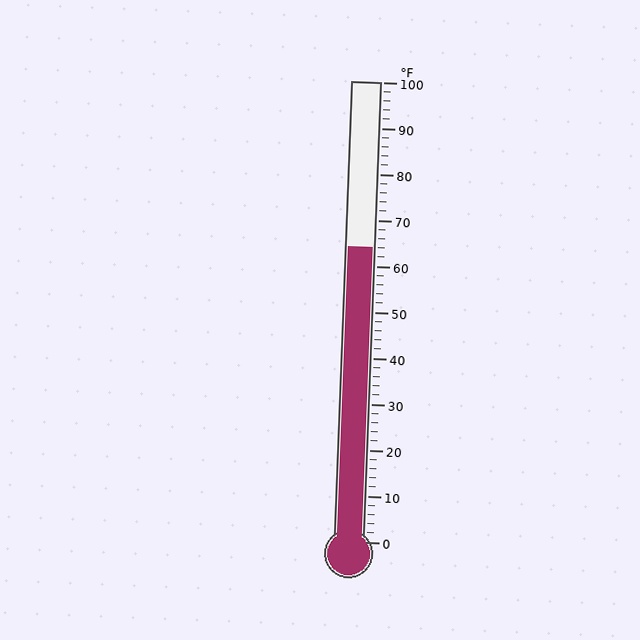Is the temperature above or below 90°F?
The temperature is below 90°F.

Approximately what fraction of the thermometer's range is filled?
The thermometer is filled to approximately 65% of its range.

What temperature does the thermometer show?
The thermometer shows approximately 64°F.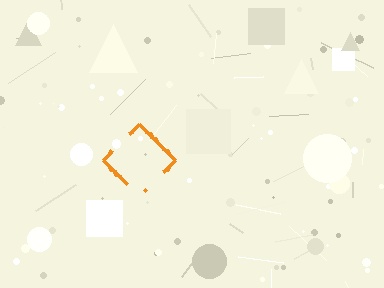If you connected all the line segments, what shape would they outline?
They would outline a diamond.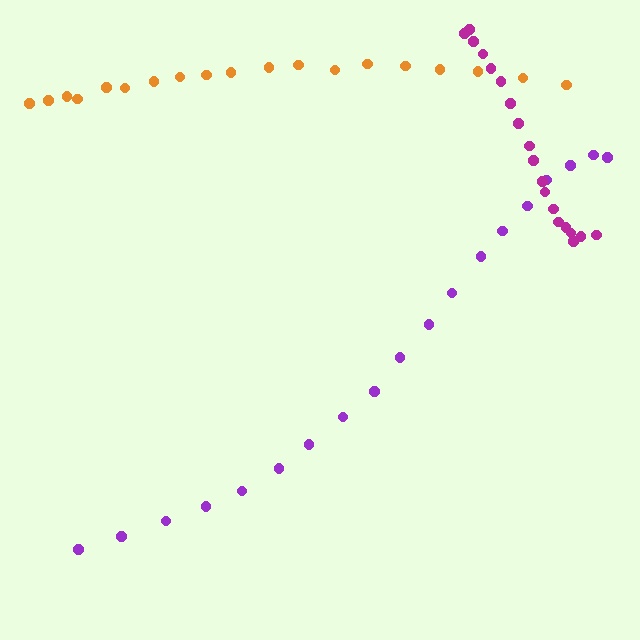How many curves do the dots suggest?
There are 3 distinct paths.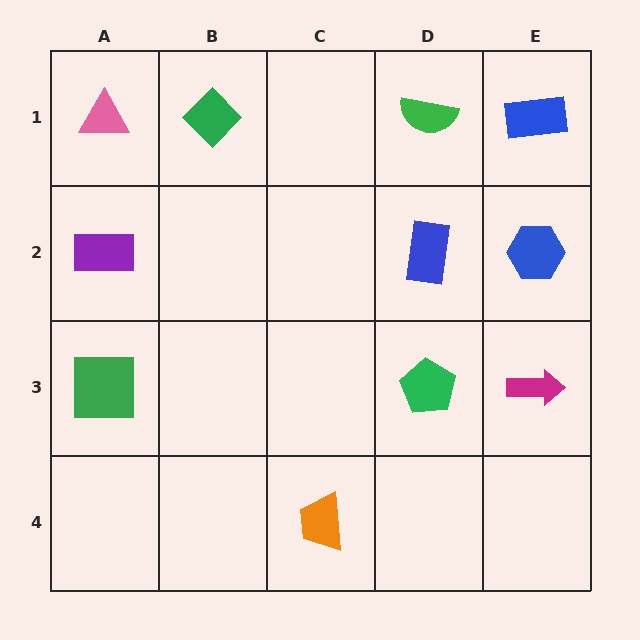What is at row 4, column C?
An orange trapezoid.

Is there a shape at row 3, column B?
No, that cell is empty.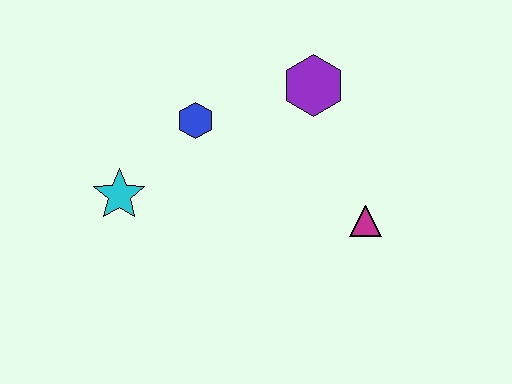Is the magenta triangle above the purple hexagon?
No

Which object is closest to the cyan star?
The blue hexagon is closest to the cyan star.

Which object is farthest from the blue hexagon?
The magenta triangle is farthest from the blue hexagon.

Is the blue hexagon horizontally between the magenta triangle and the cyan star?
Yes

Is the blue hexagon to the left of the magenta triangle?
Yes